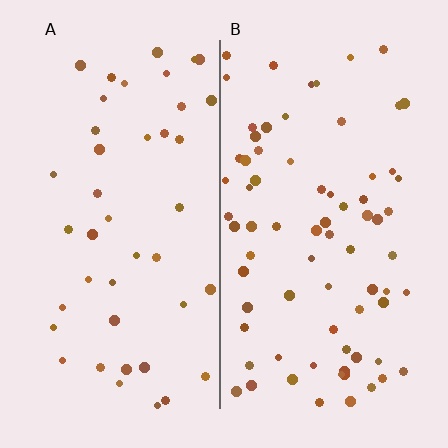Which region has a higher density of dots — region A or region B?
B (the right).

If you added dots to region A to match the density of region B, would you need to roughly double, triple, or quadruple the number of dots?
Approximately double.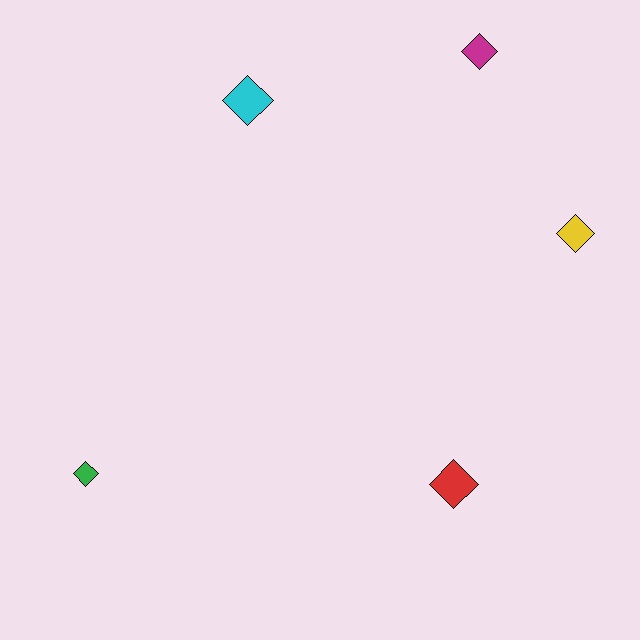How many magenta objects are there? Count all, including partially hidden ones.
There is 1 magenta object.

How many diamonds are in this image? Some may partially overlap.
There are 5 diamonds.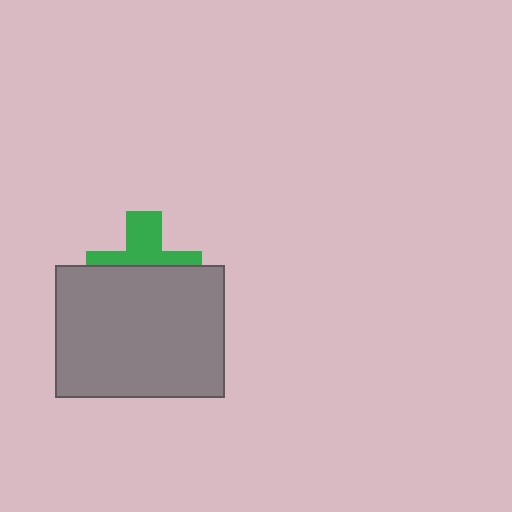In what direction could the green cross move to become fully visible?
The green cross could move up. That would shift it out from behind the gray rectangle entirely.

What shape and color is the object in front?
The object in front is a gray rectangle.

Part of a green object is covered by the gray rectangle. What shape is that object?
It is a cross.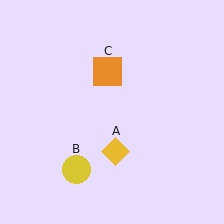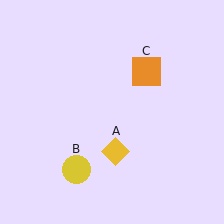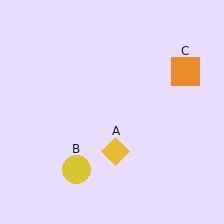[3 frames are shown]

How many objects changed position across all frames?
1 object changed position: orange square (object C).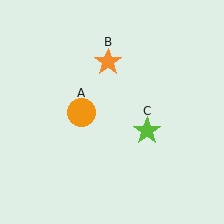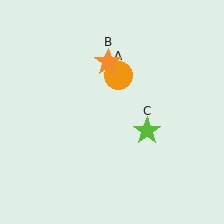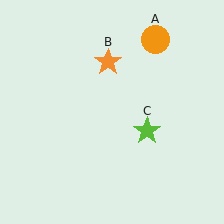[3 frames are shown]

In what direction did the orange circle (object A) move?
The orange circle (object A) moved up and to the right.